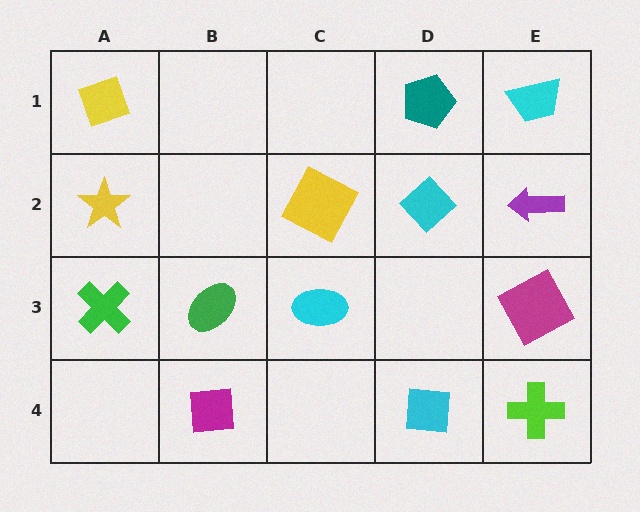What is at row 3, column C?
A cyan ellipse.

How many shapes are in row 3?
4 shapes.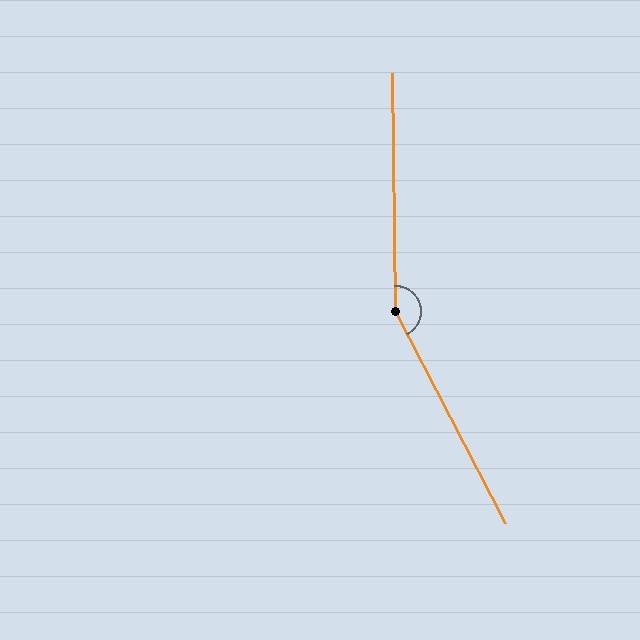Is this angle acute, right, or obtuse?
It is obtuse.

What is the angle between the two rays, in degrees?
Approximately 153 degrees.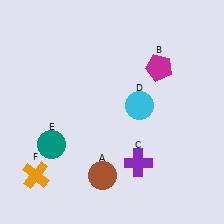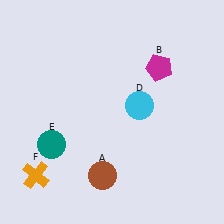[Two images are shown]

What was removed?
The purple cross (C) was removed in Image 2.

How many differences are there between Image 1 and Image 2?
There is 1 difference between the two images.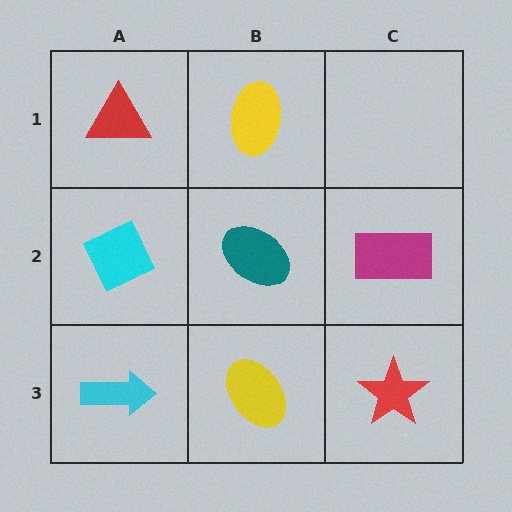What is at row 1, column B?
A yellow ellipse.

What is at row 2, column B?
A teal ellipse.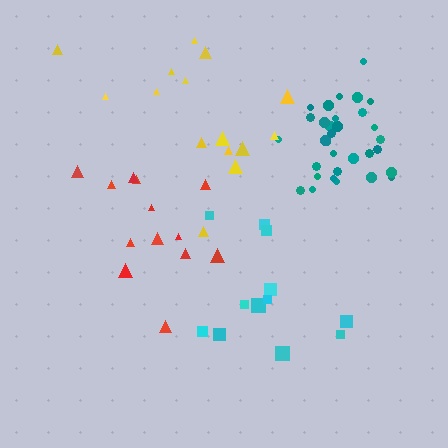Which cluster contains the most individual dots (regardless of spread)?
Teal (32).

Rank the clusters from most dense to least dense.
teal, red, yellow, cyan.